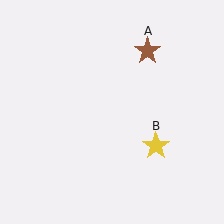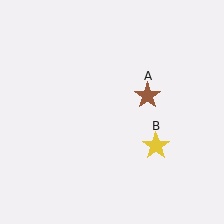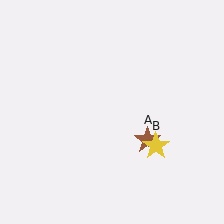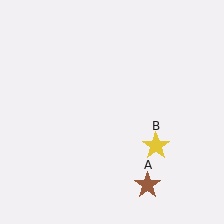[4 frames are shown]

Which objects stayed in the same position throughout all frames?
Yellow star (object B) remained stationary.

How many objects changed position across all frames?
1 object changed position: brown star (object A).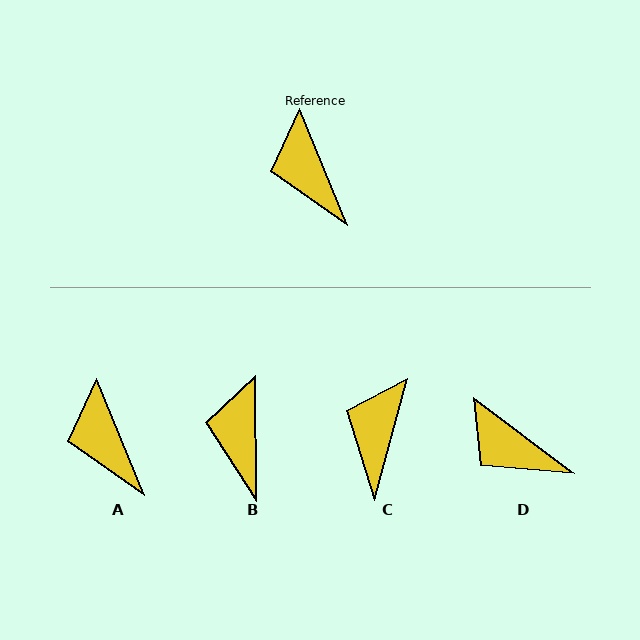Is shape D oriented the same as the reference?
No, it is off by about 30 degrees.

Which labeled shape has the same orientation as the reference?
A.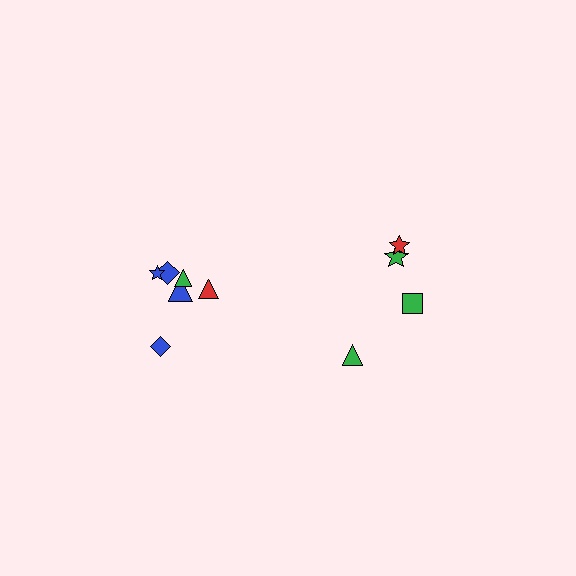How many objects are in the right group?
There are 4 objects.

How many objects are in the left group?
There are 6 objects.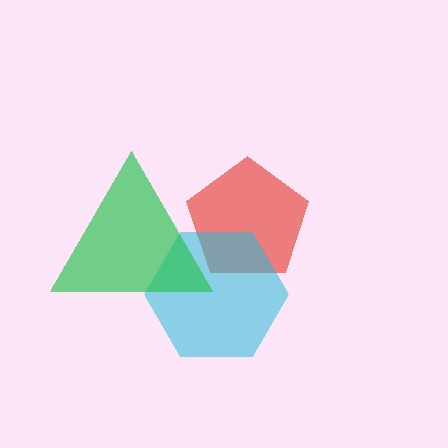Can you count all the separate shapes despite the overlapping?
Yes, there are 3 separate shapes.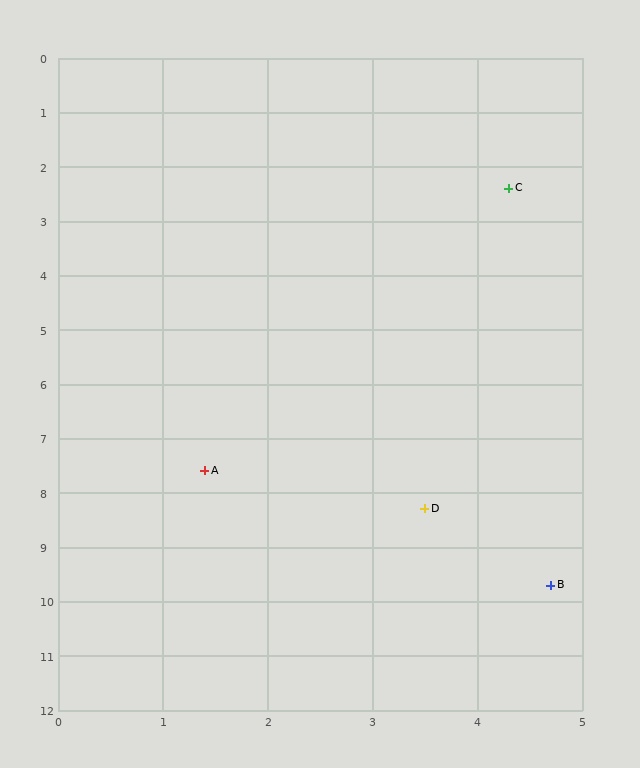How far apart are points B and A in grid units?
Points B and A are about 3.9 grid units apart.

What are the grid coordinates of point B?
Point B is at approximately (4.7, 9.7).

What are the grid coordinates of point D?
Point D is at approximately (3.5, 8.3).